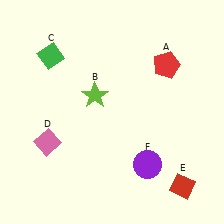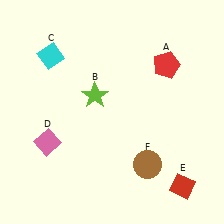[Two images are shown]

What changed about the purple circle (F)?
In Image 1, F is purple. In Image 2, it changed to brown.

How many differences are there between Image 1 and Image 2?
There are 2 differences between the two images.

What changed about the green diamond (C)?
In Image 1, C is green. In Image 2, it changed to cyan.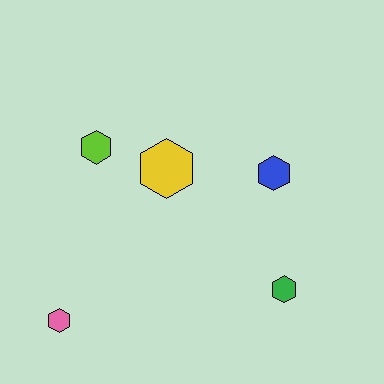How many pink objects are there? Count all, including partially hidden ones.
There is 1 pink object.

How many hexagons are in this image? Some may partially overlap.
There are 5 hexagons.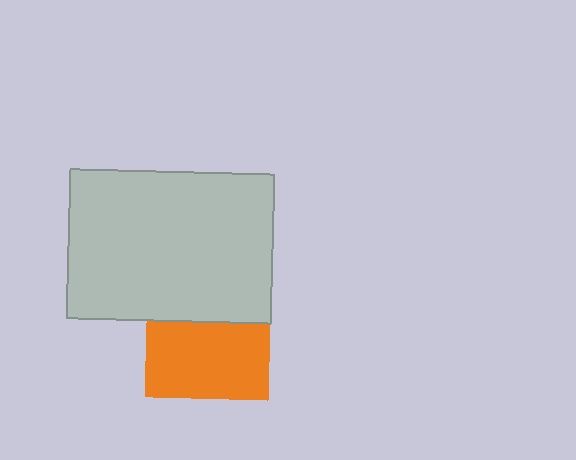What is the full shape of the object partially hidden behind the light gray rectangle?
The partially hidden object is an orange square.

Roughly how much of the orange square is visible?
About half of it is visible (roughly 60%).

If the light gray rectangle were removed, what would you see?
You would see the complete orange square.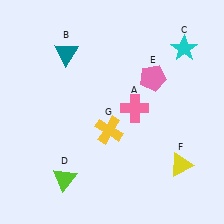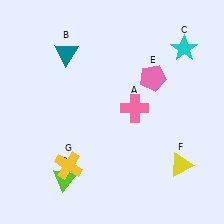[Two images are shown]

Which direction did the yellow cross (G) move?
The yellow cross (G) moved left.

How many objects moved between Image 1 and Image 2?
1 object moved between the two images.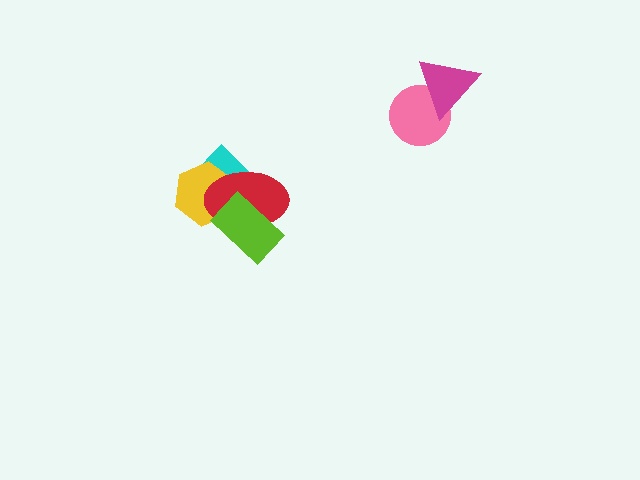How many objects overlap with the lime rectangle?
2 objects overlap with the lime rectangle.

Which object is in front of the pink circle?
The magenta triangle is in front of the pink circle.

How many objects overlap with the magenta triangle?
1 object overlaps with the magenta triangle.